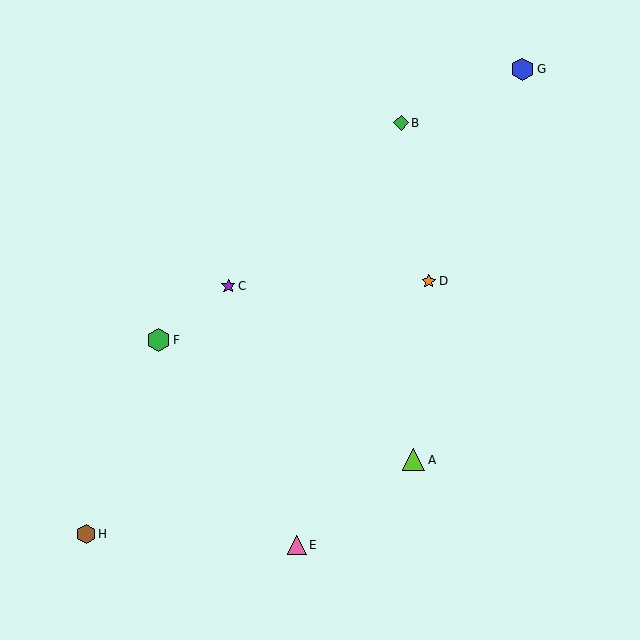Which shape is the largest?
The green hexagon (labeled F) is the largest.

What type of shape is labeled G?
Shape G is a blue hexagon.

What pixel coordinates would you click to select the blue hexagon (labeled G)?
Click at (523, 69) to select the blue hexagon G.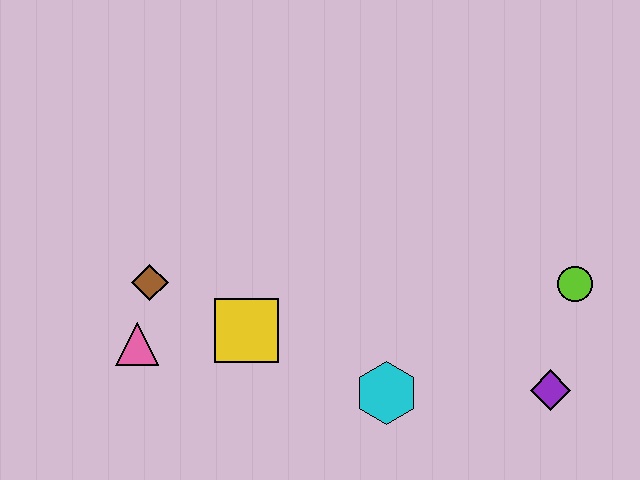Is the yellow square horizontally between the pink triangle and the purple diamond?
Yes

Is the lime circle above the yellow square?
Yes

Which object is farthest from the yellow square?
The lime circle is farthest from the yellow square.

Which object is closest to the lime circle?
The purple diamond is closest to the lime circle.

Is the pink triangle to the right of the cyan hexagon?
No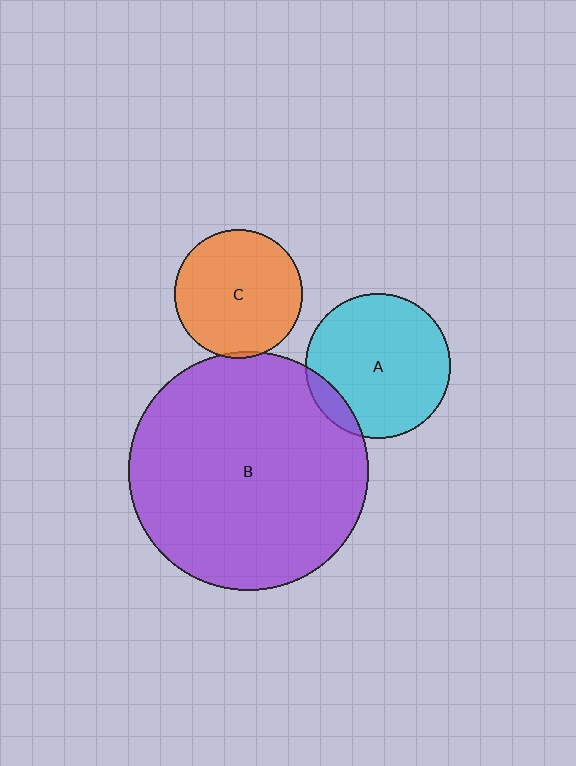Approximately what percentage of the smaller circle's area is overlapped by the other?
Approximately 10%.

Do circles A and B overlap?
Yes.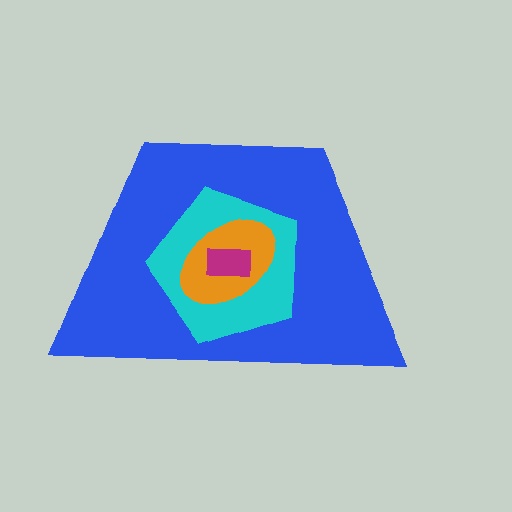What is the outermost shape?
The blue trapezoid.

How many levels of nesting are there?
4.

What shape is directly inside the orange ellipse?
The magenta rectangle.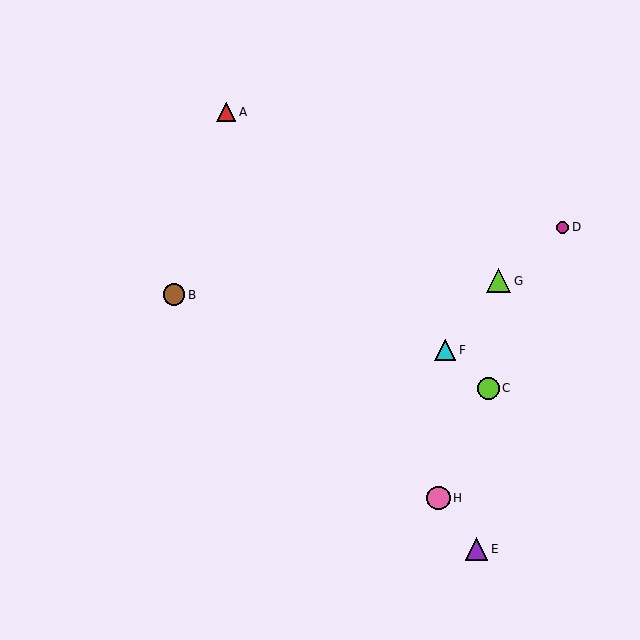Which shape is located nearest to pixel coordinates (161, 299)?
The brown circle (labeled B) at (174, 295) is nearest to that location.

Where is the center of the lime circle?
The center of the lime circle is at (489, 388).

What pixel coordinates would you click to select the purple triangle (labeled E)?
Click at (477, 549) to select the purple triangle E.